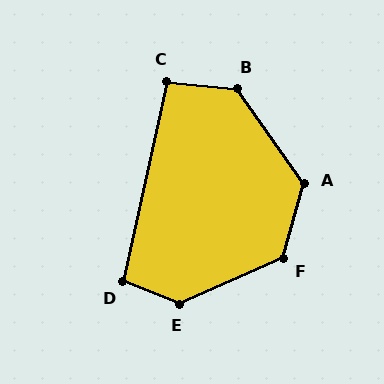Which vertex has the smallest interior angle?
C, at approximately 97 degrees.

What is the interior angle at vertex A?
Approximately 129 degrees (obtuse).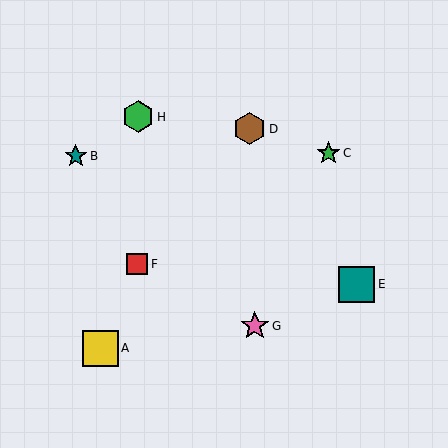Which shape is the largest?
The teal square (labeled E) is the largest.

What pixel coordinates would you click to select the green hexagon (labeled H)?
Click at (138, 117) to select the green hexagon H.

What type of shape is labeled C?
Shape C is a green star.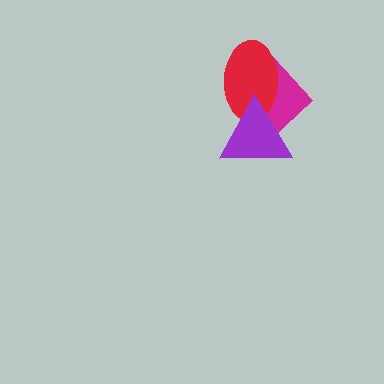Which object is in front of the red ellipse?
The purple triangle is in front of the red ellipse.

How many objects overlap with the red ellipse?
2 objects overlap with the red ellipse.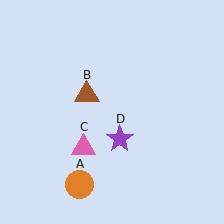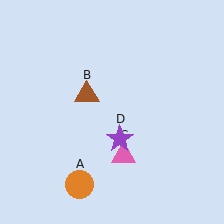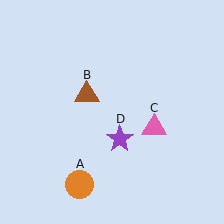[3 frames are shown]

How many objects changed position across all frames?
1 object changed position: pink triangle (object C).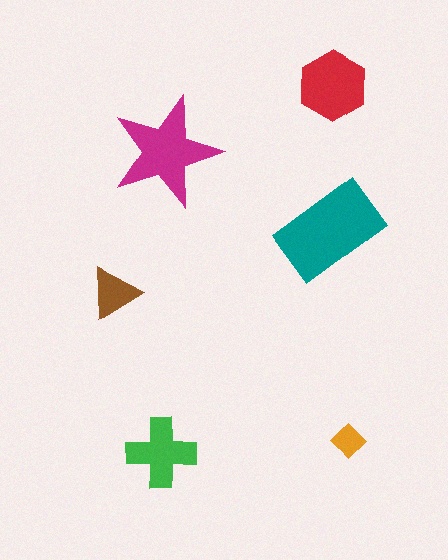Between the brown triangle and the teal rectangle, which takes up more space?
The teal rectangle.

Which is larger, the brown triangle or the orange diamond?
The brown triangle.